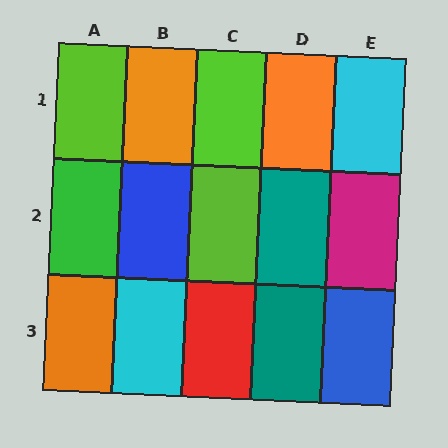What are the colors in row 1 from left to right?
Lime, orange, lime, orange, cyan.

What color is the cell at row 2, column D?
Teal.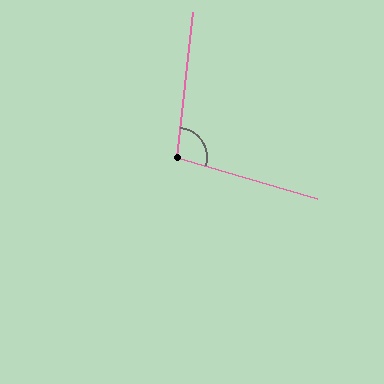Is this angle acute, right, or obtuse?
It is obtuse.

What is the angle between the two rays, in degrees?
Approximately 100 degrees.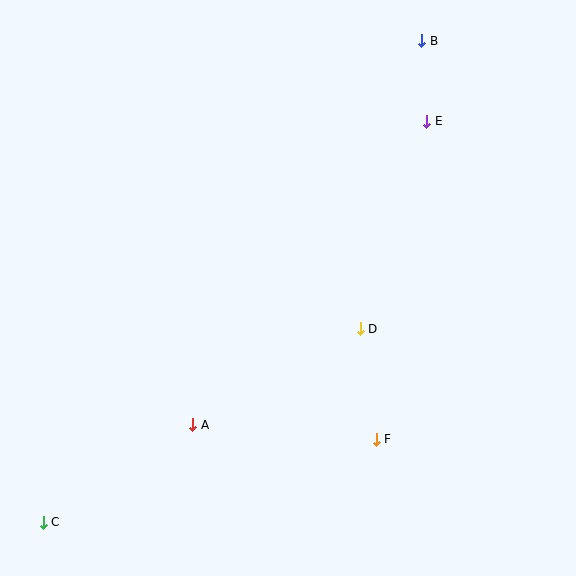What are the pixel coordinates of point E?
Point E is at (427, 121).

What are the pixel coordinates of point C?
Point C is at (43, 522).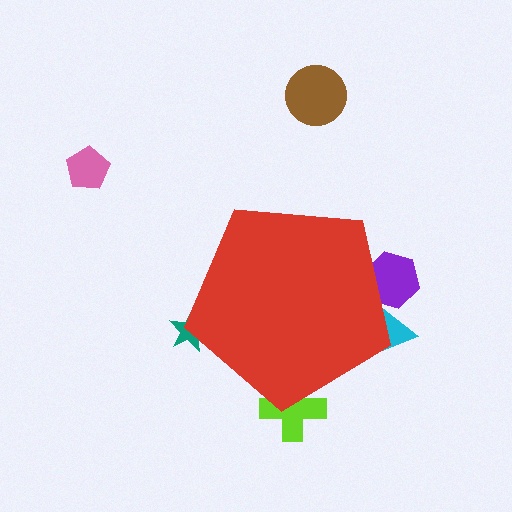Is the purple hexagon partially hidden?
Yes, the purple hexagon is partially hidden behind the red pentagon.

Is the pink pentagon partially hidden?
No, the pink pentagon is fully visible.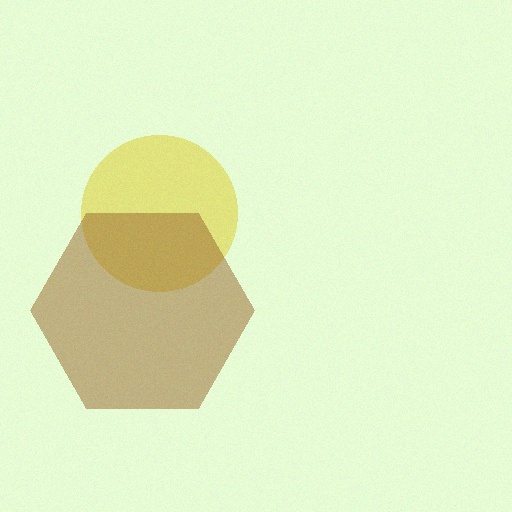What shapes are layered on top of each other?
The layered shapes are: a yellow circle, a brown hexagon.